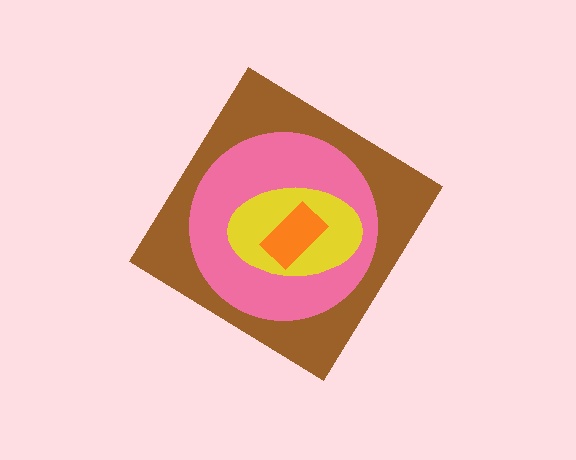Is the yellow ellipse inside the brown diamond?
Yes.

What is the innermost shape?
The orange rectangle.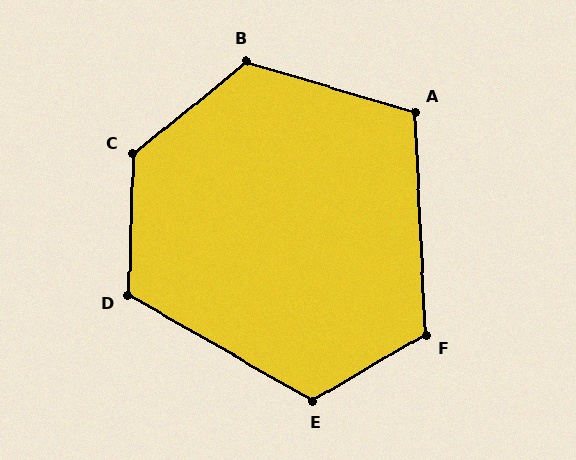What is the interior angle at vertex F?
Approximately 118 degrees (obtuse).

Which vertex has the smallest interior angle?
A, at approximately 109 degrees.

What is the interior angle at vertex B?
Approximately 124 degrees (obtuse).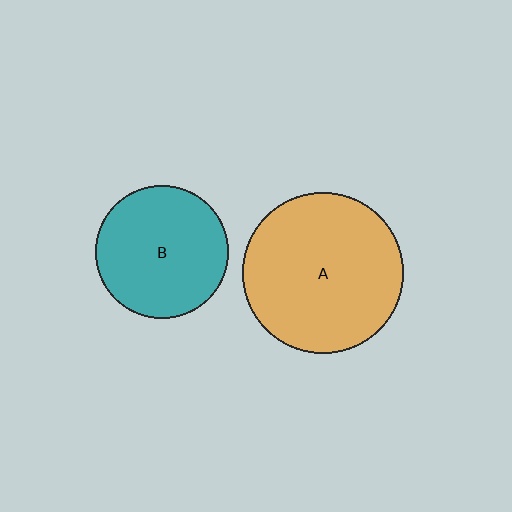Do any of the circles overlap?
No, none of the circles overlap.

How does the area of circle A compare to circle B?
Approximately 1.5 times.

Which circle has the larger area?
Circle A (orange).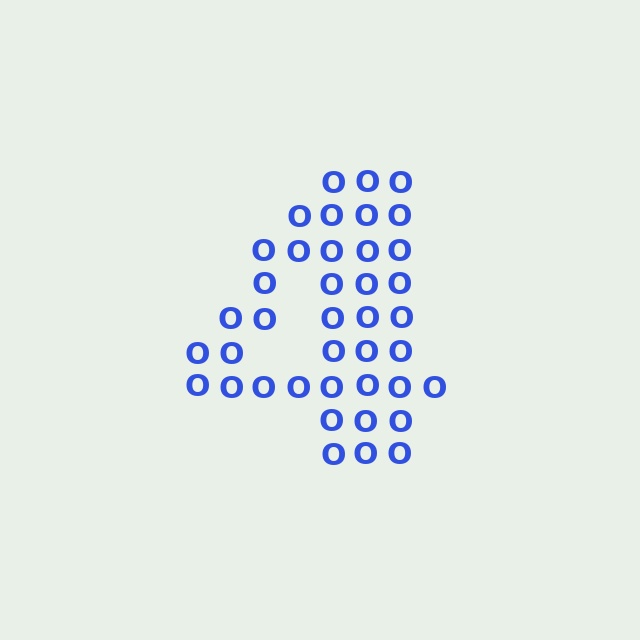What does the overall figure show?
The overall figure shows the digit 4.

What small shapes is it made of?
It is made of small letter O's.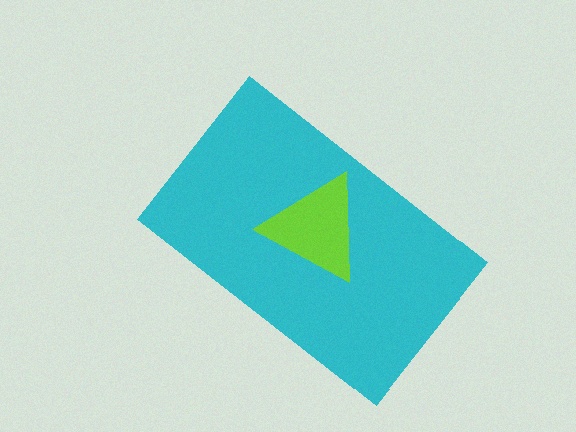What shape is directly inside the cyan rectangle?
The lime triangle.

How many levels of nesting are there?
2.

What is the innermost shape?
The lime triangle.